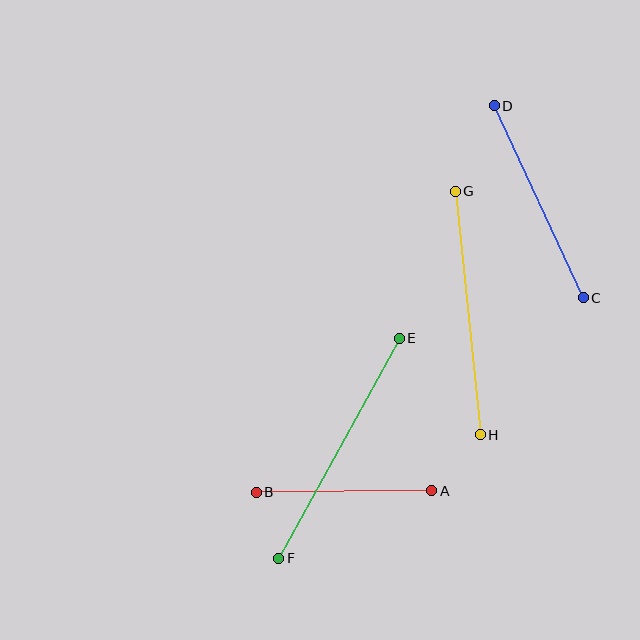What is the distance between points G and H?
The distance is approximately 245 pixels.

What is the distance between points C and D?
The distance is approximately 212 pixels.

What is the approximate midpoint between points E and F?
The midpoint is at approximately (339, 448) pixels.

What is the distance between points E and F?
The distance is approximately 251 pixels.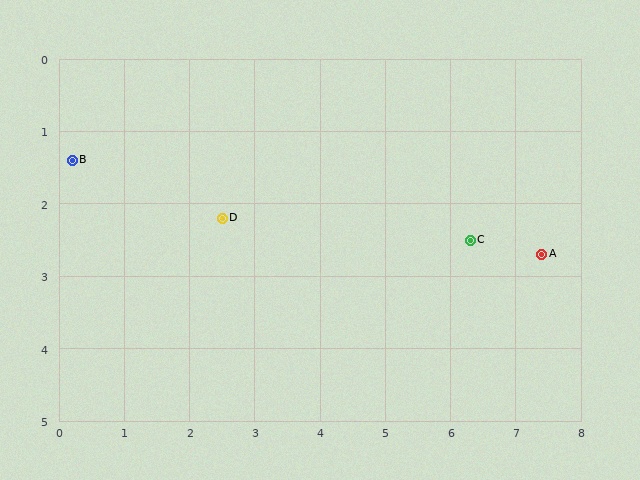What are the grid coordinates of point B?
Point B is at approximately (0.2, 1.4).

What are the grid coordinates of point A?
Point A is at approximately (7.4, 2.7).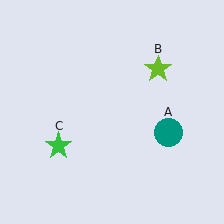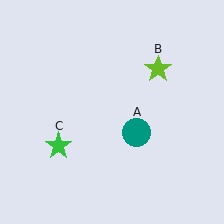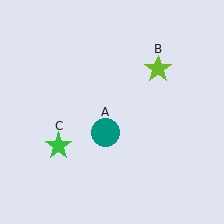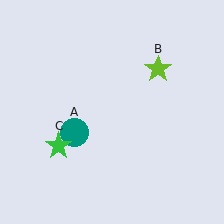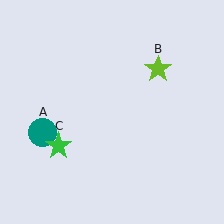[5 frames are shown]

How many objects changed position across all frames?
1 object changed position: teal circle (object A).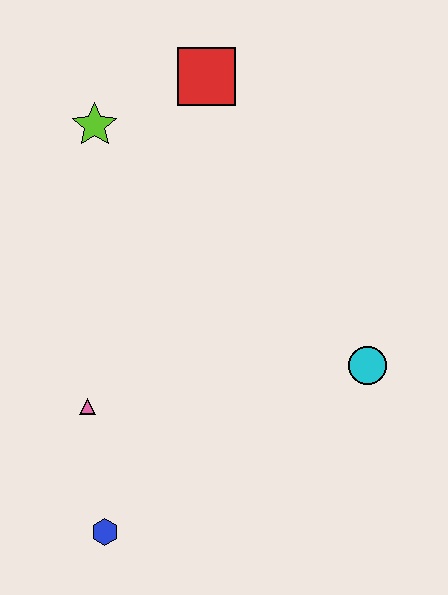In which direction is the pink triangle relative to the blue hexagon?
The pink triangle is above the blue hexagon.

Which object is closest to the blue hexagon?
The pink triangle is closest to the blue hexagon.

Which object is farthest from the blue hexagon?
The red square is farthest from the blue hexagon.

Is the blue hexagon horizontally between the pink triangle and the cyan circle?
Yes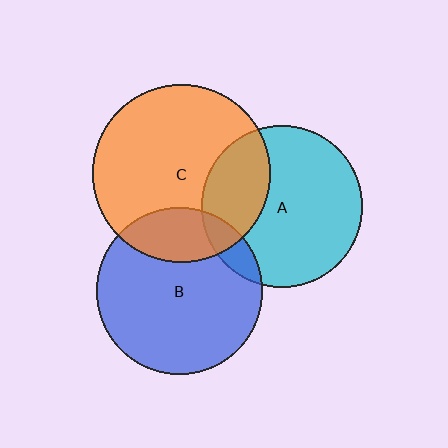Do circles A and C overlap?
Yes.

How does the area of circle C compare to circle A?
Approximately 1.2 times.